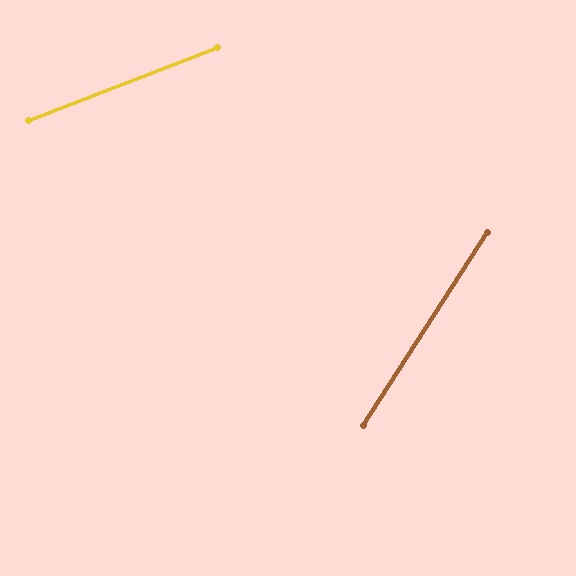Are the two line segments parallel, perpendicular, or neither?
Neither parallel nor perpendicular — they differ by about 36°.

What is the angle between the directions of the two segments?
Approximately 36 degrees.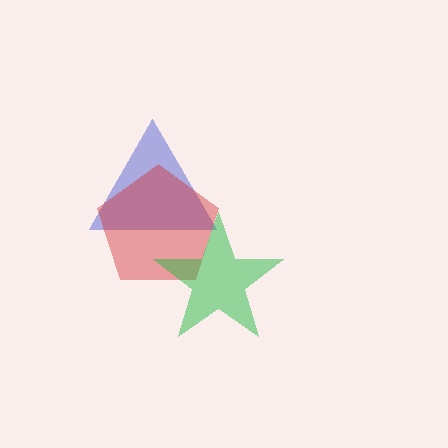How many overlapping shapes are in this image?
There are 3 overlapping shapes in the image.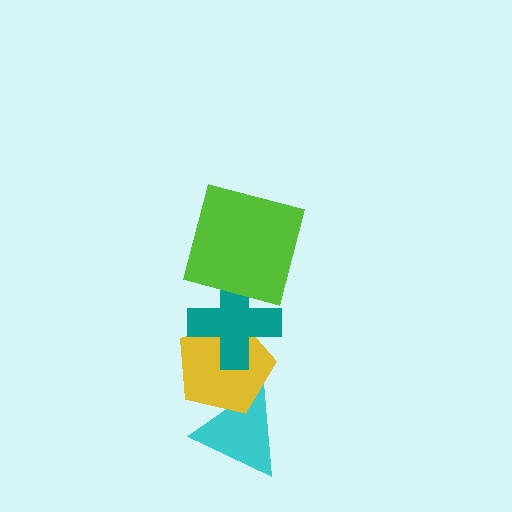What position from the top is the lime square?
The lime square is 1st from the top.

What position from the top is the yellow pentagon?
The yellow pentagon is 3rd from the top.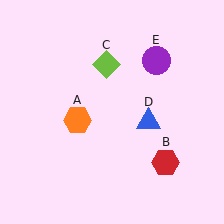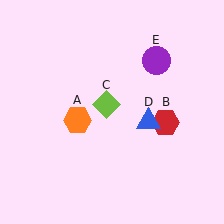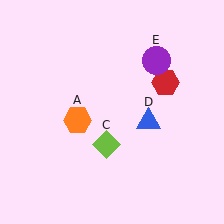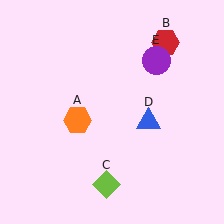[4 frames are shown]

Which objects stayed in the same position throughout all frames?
Orange hexagon (object A) and blue triangle (object D) and purple circle (object E) remained stationary.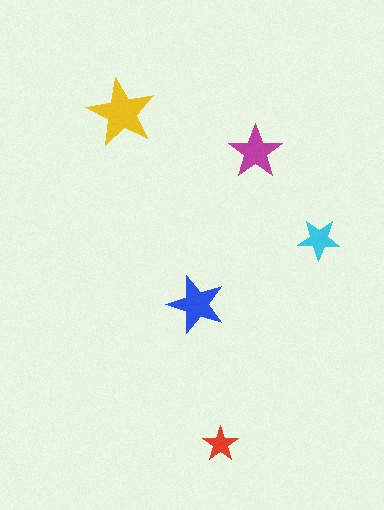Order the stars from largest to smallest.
the yellow one, the blue one, the magenta one, the cyan one, the red one.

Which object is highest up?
The yellow star is topmost.